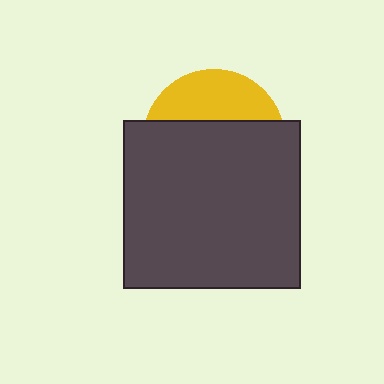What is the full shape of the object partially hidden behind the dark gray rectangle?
The partially hidden object is a yellow circle.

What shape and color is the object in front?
The object in front is a dark gray rectangle.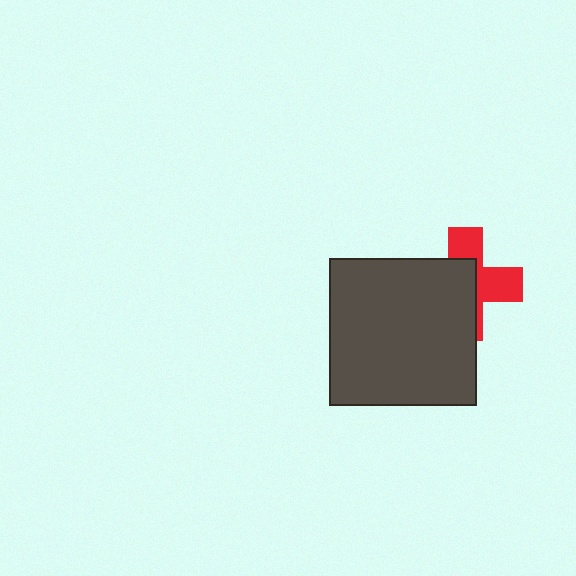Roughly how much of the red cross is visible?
A small part of it is visible (roughly 44%).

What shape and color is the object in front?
The object in front is a dark gray square.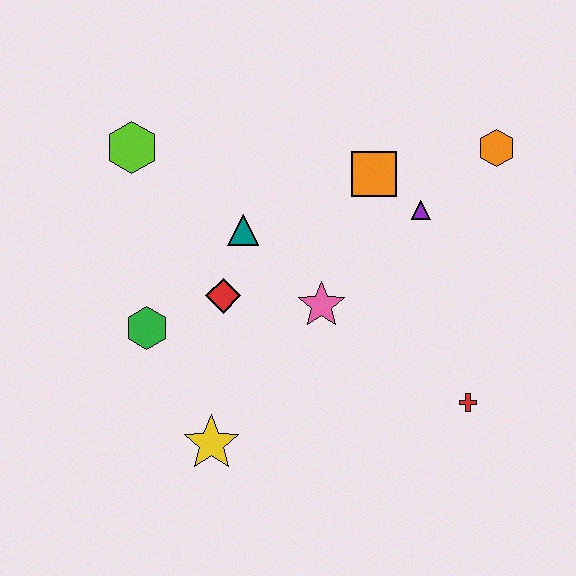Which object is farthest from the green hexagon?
The orange hexagon is farthest from the green hexagon.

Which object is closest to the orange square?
The purple triangle is closest to the orange square.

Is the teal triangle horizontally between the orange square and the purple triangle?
No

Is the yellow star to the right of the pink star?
No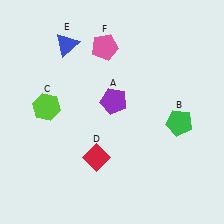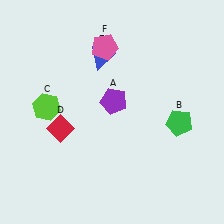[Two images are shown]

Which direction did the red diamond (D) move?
The red diamond (D) moved left.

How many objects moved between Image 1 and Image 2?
2 objects moved between the two images.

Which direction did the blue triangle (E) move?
The blue triangle (E) moved right.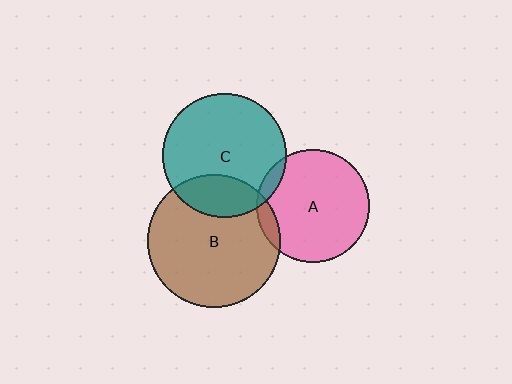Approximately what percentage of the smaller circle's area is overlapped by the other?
Approximately 5%.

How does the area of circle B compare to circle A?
Approximately 1.4 times.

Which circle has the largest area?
Circle B (brown).